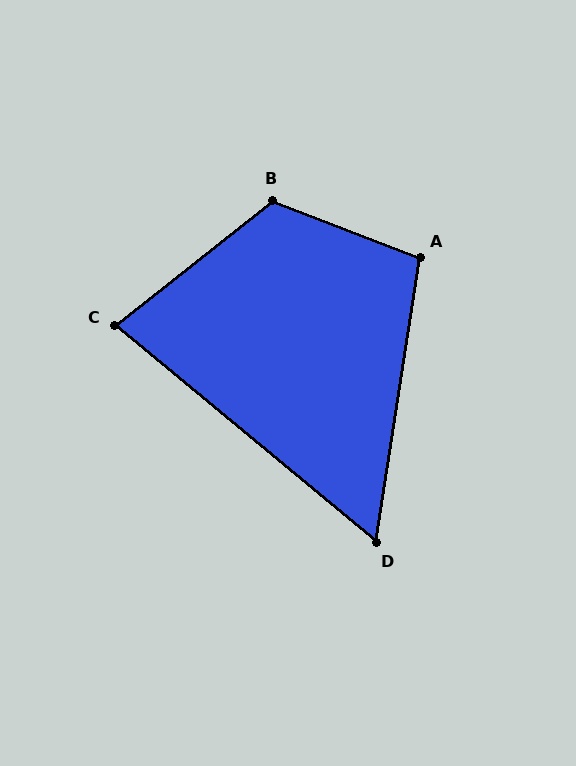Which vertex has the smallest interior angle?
D, at approximately 59 degrees.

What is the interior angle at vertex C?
Approximately 78 degrees (acute).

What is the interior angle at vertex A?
Approximately 102 degrees (obtuse).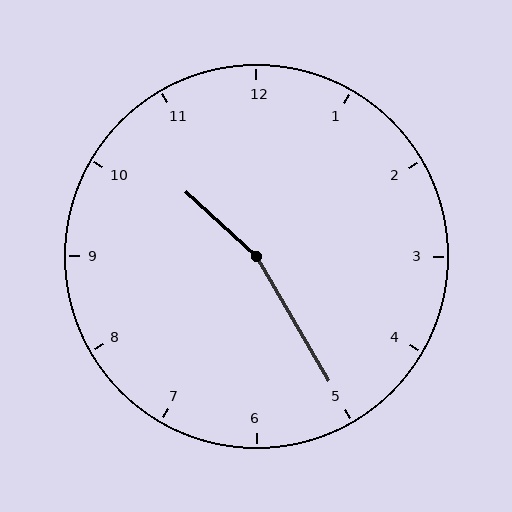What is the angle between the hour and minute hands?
Approximately 162 degrees.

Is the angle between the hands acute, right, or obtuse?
It is obtuse.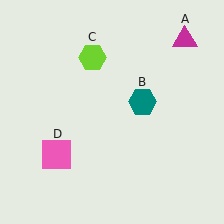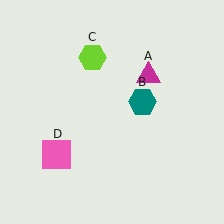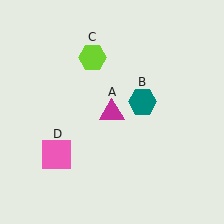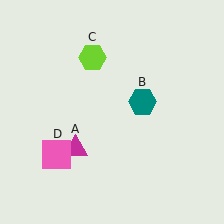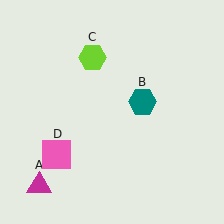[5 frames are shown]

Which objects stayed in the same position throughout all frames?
Teal hexagon (object B) and lime hexagon (object C) and pink square (object D) remained stationary.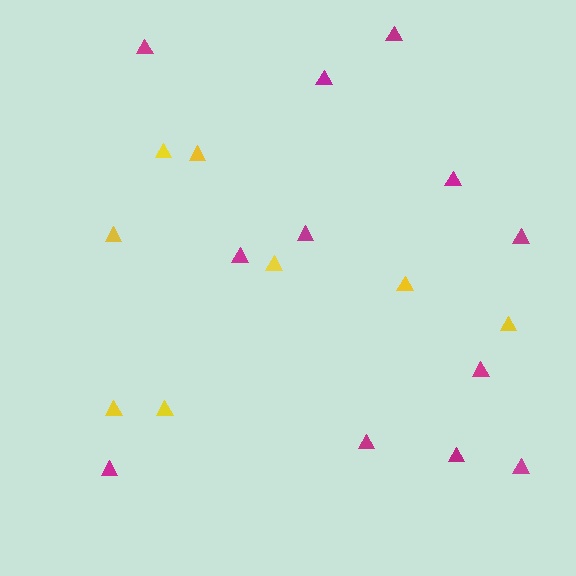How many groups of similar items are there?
There are 2 groups: one group of yellow triangles (8) and one group of magenta triangles (12).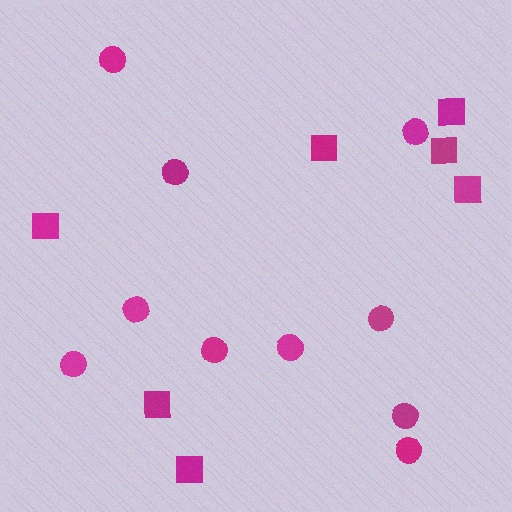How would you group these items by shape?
There are 2 groups: one group of circles (10) and one group of squares (7).